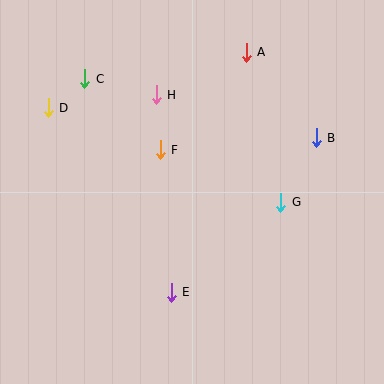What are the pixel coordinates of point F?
Point F is at (160, 150).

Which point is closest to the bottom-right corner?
Point G is closest to the bottom-right corner.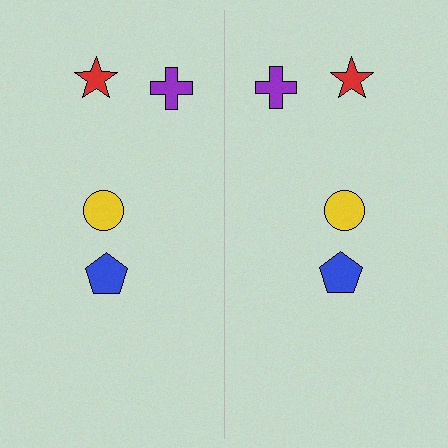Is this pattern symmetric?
Yes, this pattern has bilateral (reflection) symmetry.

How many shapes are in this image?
There are 8 shapes in this image.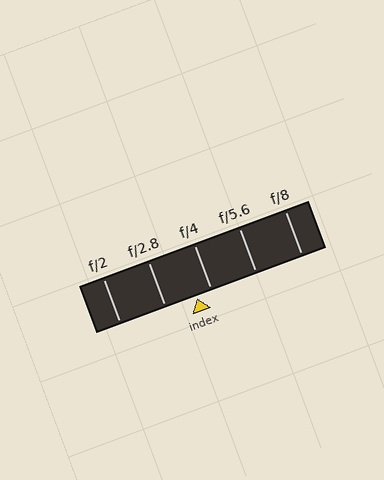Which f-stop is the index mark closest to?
The index mark is closest to f/4.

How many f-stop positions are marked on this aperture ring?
There are 5 f-stop positions marked.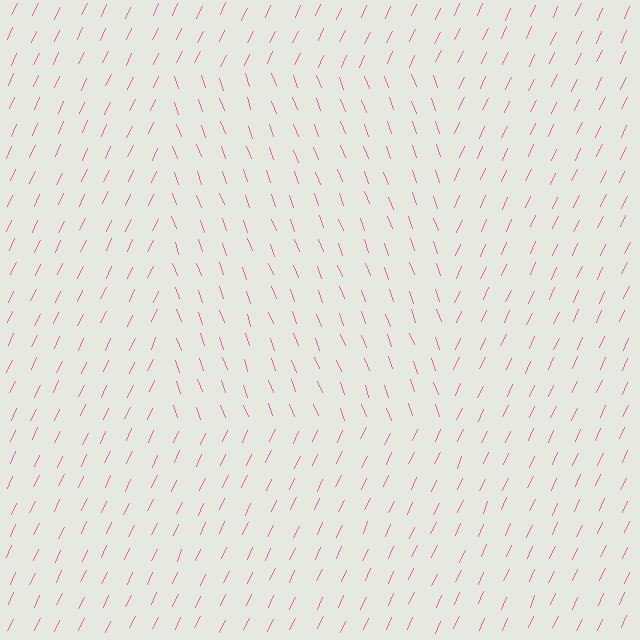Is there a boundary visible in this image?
Yes, there is a texture boundary formed by a change in line orientation.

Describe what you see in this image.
The image is filled with small pink line segments. A rectangle region in the image has lines oriented differently from the surrounding lines, creating a visible texture boundary.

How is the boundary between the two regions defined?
The boundary is defined purely by a change in line orientation (approximately 45 degrees difference). All lines are the same color and thickness.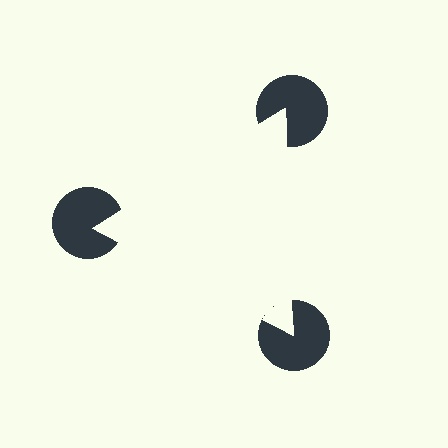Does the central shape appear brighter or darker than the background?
It typically appears slightly brighter than the background, even though no actual brightness change is drawn.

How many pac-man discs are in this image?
There are 3 — one at each vertex of the illusory triangle.